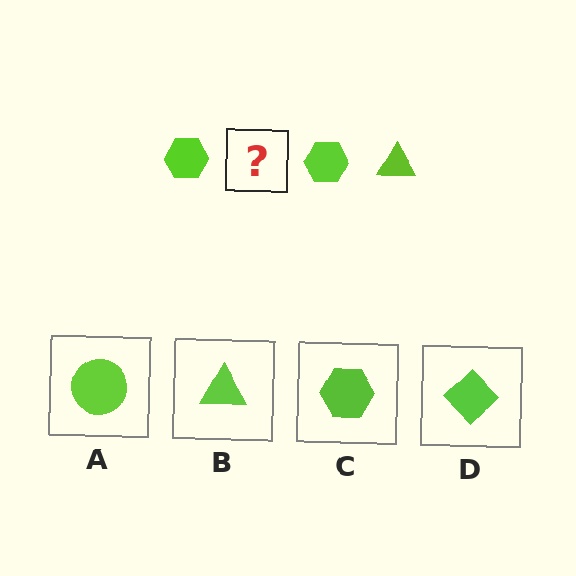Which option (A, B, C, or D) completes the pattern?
B.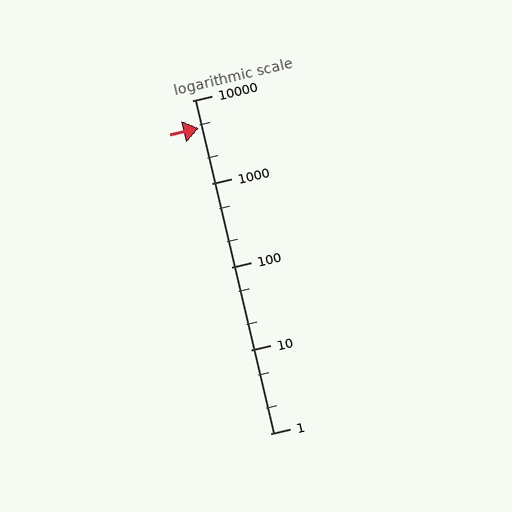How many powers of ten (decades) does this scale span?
The scale spans 4 decades, from 1 to 10000.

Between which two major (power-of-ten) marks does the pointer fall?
The pointer is between 1000 and 10000.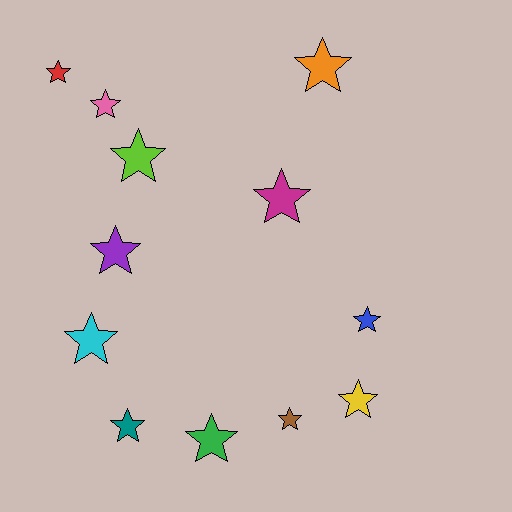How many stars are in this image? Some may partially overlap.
There are 12 stars.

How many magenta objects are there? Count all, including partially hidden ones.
There is 1 magenta object.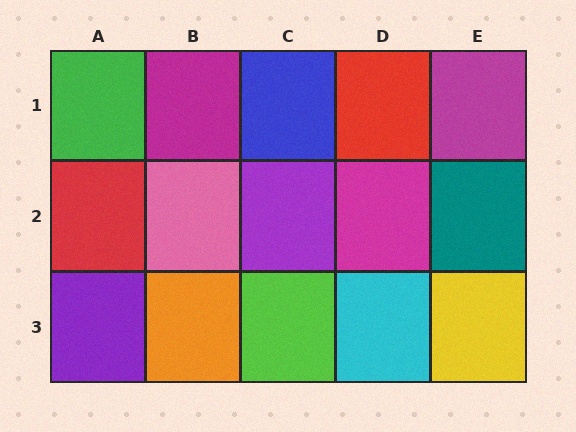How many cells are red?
2 cells are red.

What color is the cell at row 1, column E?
Magenta.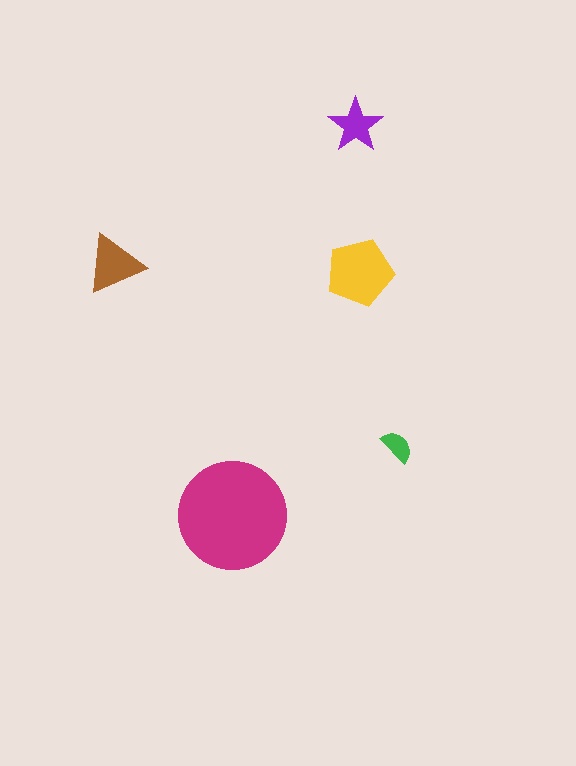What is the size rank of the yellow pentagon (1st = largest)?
2nd.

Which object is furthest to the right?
The green semicircle is rightmost.